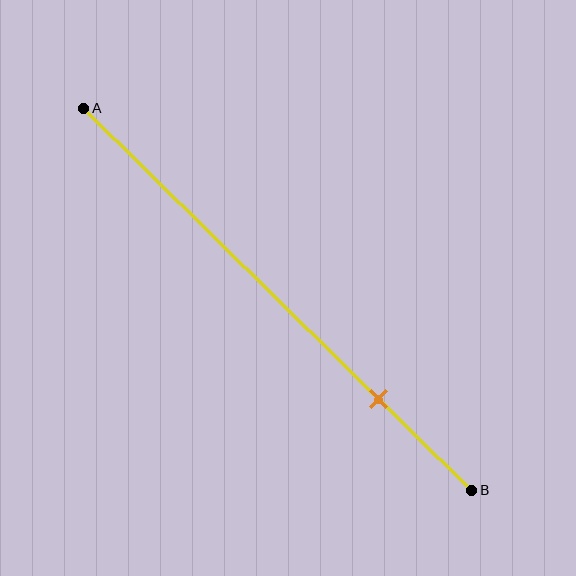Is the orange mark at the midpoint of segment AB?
No, the mark is at about 75% from A, not at the 50% midpoint.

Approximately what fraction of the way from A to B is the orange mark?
The orange mark is approximately 75% of the way from A to B.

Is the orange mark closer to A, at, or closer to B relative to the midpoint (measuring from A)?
The orange mark is closer to point B than the midpoint of segment AB.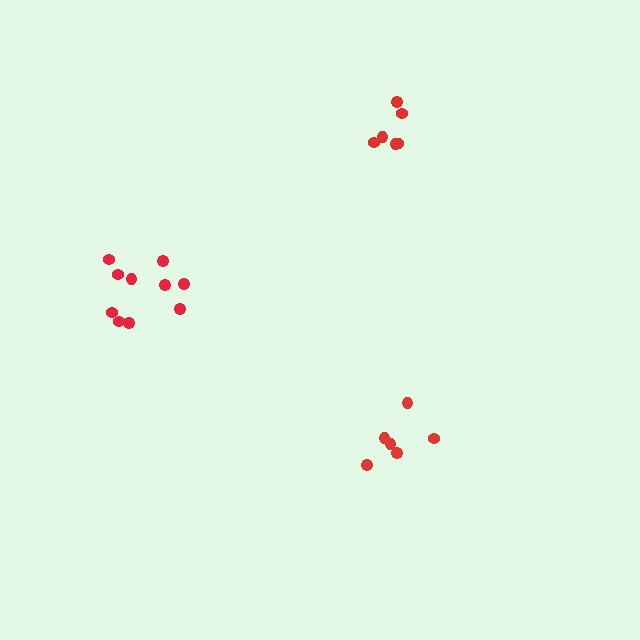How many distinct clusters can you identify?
There are 3 distinct clusters.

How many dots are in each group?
Group 1: 6 dots, Group 2: 6 dots, Group 3: 10 dots (22 total).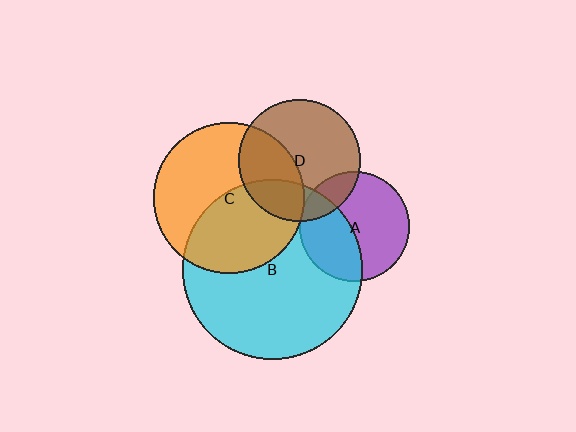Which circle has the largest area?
Circle B (cyan).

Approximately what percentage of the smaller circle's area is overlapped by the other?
Approximately 20%.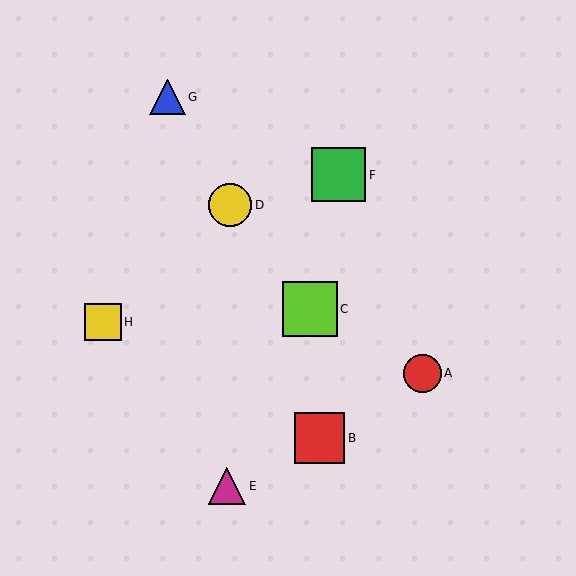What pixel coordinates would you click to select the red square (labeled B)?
Click at (320, 438) to select the red square B.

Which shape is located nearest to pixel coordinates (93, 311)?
The yellow square (labeled H) at (103, 322) is nearest to that location.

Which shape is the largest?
The lime square (labeled C) is the largest.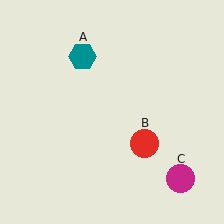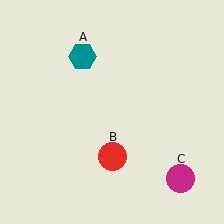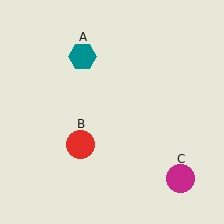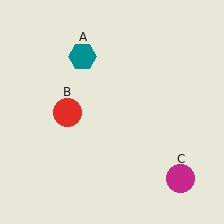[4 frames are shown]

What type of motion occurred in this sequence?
The red circle (object B) rotated clockwise around the center of the scene.